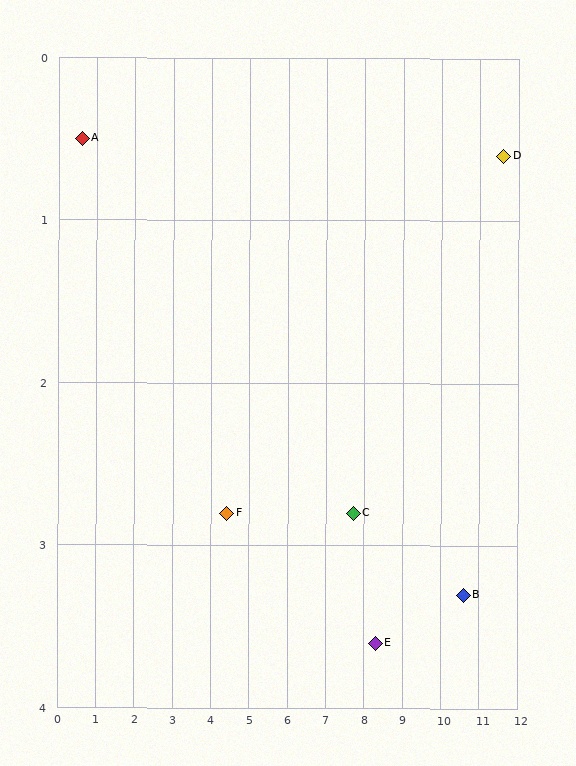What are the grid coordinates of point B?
Point B is at approximately (10.6, 3.3).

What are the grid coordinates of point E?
Point E is at approximately (8.3, 3.6).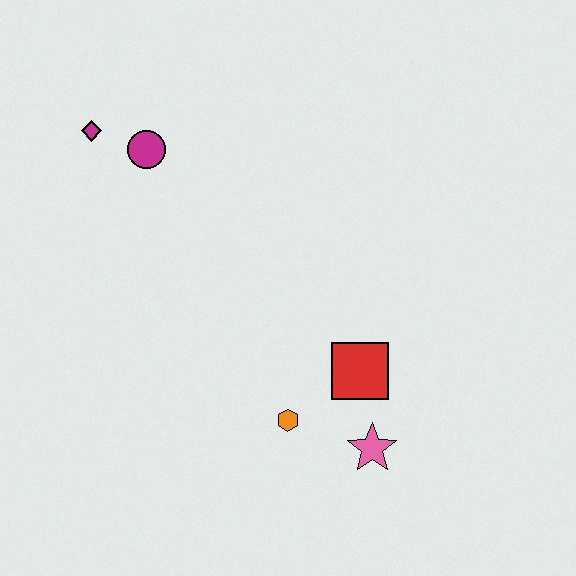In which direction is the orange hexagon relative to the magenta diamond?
The orange hexagon is below the magenta diamond.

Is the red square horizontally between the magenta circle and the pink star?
Yes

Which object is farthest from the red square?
The magenta diamond is farthest from the red square.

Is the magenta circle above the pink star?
Yes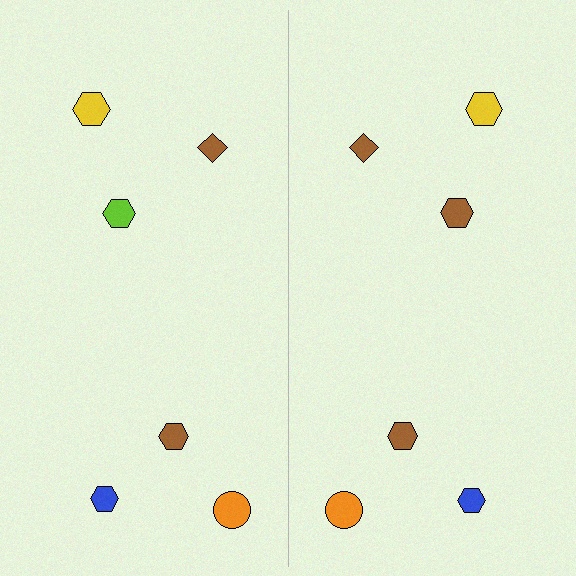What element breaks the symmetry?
The brown hexagon on the right side breaks the symmetry — its mirror counterpart is lime.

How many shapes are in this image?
There are 12 shapes in this image.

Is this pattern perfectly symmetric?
No, the pattern is not perfectly symmetric. The brown hexagon on the right side breaks the symmetry — its mirror counterpart is lime.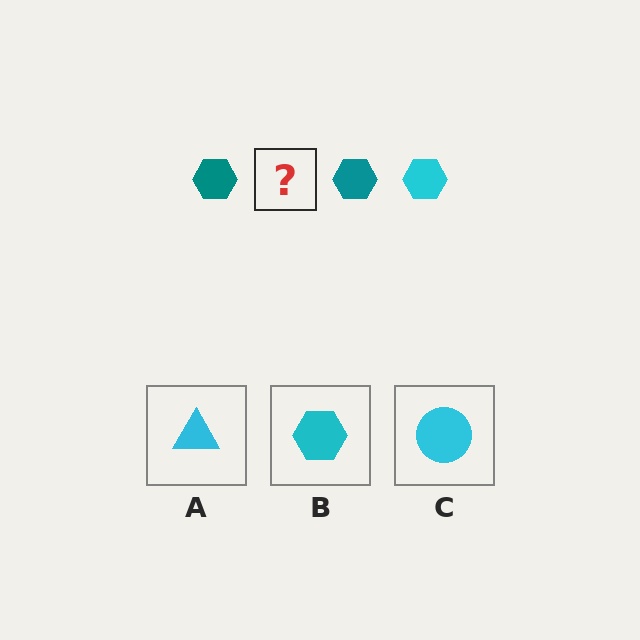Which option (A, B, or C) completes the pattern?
B.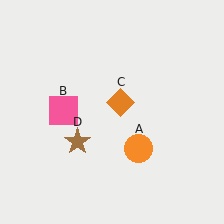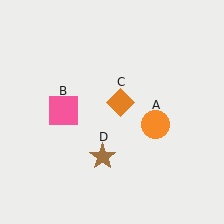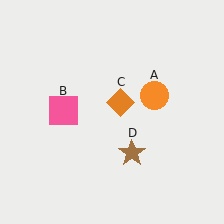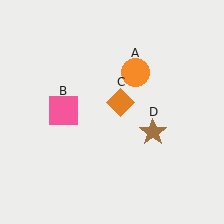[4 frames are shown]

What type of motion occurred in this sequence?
The orange circle (object A), brown star (object D) rotated counterclockwise around the center of the scene.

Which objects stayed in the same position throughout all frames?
Pink square (object B) and orange diamond (object C) remained stationary.